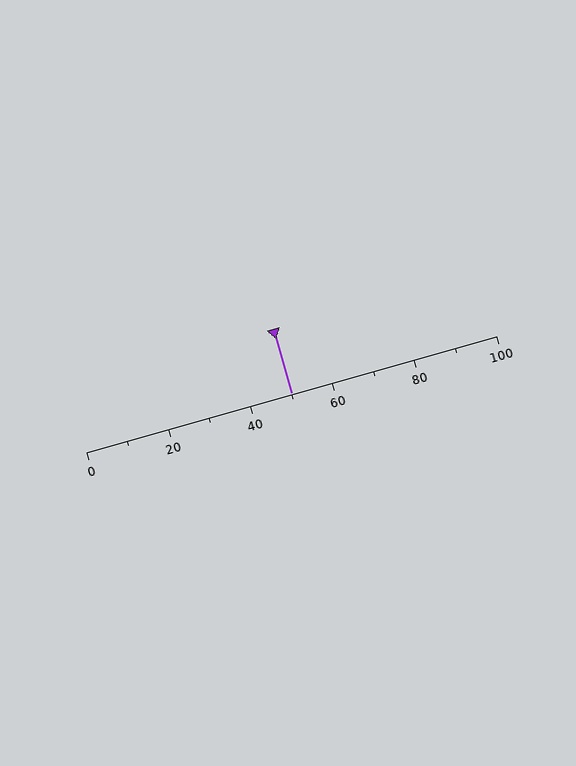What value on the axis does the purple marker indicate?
The marker indicates approximately 50.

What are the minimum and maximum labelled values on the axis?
The axis runs from 0 to 100.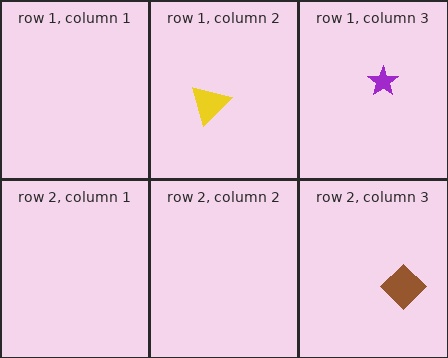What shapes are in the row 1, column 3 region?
The purple star.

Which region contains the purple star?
The row 1, column 3 region.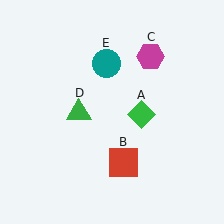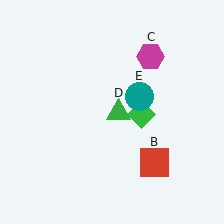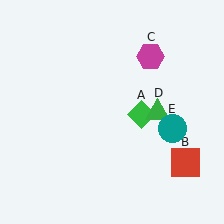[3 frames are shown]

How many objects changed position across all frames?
3 objects changed position: red square (object B), green triangle (object D), teal circle (object E).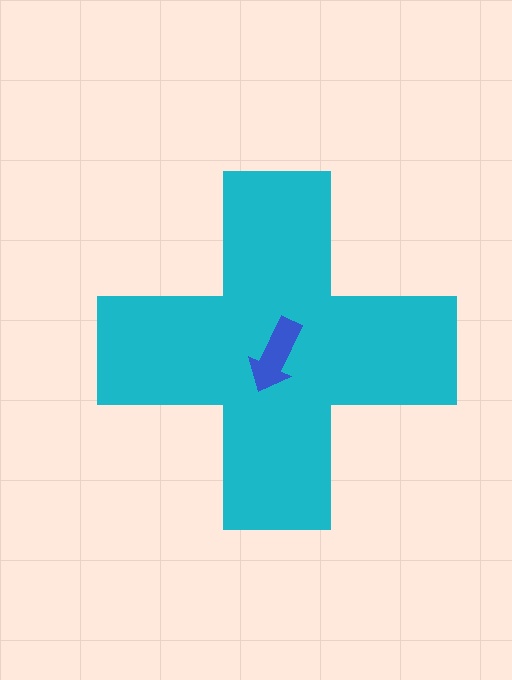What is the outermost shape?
The cyan cross.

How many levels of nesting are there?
2.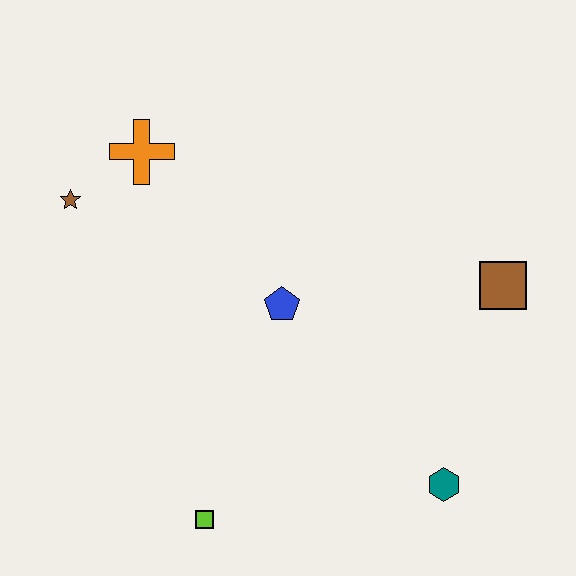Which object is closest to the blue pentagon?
The orange cross is closest to the blue pentagon.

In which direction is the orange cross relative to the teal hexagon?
The orange cross is above the teal hexagon.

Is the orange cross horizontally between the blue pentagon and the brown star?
Yes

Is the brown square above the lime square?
Yes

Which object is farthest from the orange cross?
The teal hexagon is farthest from the orange cross.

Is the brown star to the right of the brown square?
No